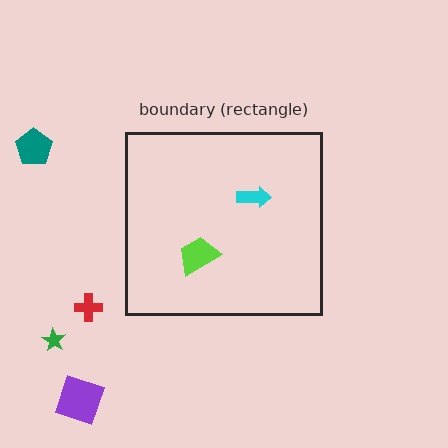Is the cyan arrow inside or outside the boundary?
Inside.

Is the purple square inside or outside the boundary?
Outside.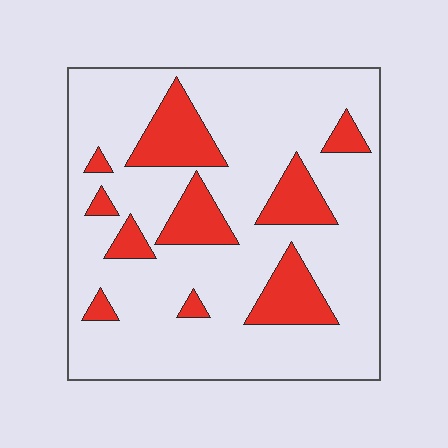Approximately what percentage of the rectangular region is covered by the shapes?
Approximately 20%.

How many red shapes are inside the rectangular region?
10.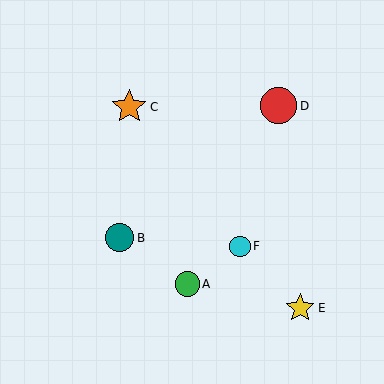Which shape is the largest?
The red circle (labeled D) is the largest.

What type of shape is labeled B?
Shape B is a teal circle.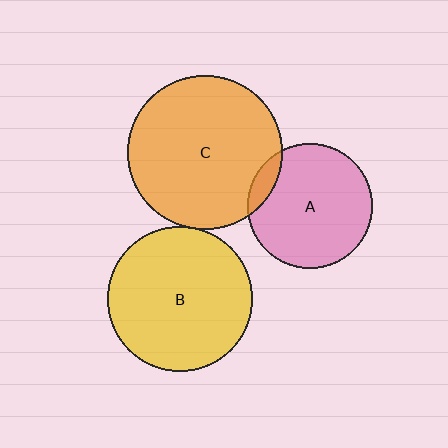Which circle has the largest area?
Circle C (orange).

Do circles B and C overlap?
Yes.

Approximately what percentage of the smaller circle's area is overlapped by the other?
Approximately 5%.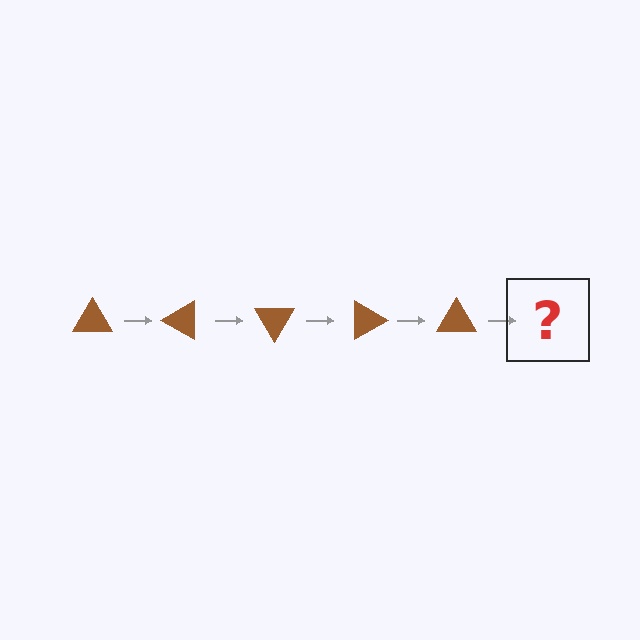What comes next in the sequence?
The next element should be a brown triangle rotated 150 degrees.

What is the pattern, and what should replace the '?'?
The pattern is that the triangle rotates 30 degrees each step. The '?' should be a brown triangle rotated 150 degrees.